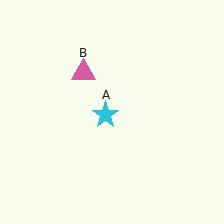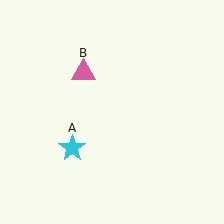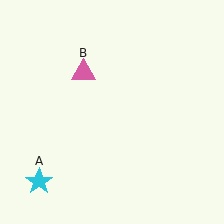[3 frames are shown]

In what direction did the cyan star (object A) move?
The cyan star (object A) moved down and to the left.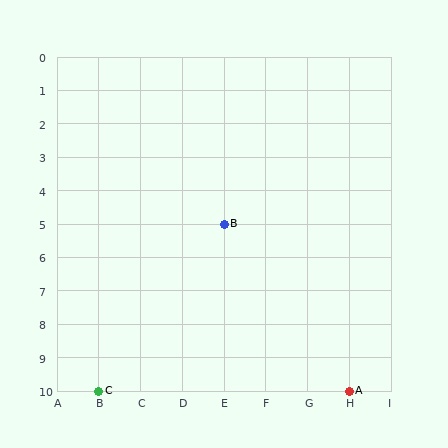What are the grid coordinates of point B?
Point B is at grid coordinates (E, 5).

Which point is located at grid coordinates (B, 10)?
Point C is at (B, 10).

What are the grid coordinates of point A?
Point A is at grid coordinates (H, 10).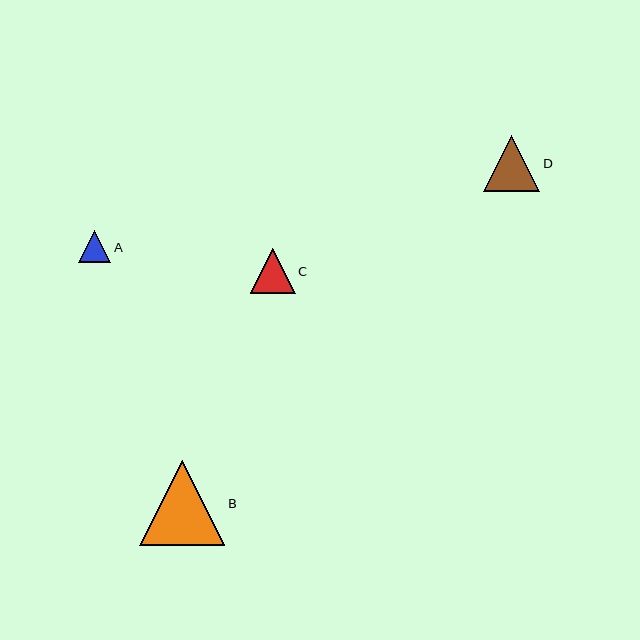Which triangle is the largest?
Triangle B is the largest with a size of approximately 85 pixels.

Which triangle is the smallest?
Triangle A is the smallest with a size of approximately 32 pixels.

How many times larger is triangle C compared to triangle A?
Triangle C is approximately 1.4 times the size of triangle A.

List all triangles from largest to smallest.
From largest to smallest: B, D, C, A.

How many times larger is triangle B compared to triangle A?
Triangle B is approximately 2.7 times the size of triangle A.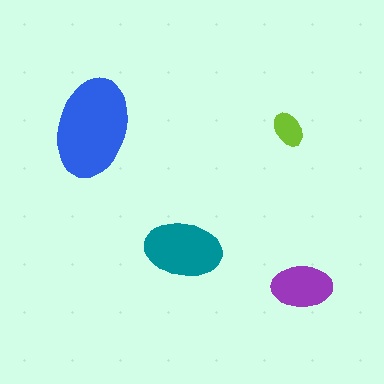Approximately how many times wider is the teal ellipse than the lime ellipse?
About 2 times wider.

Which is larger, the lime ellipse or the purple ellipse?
The purple one.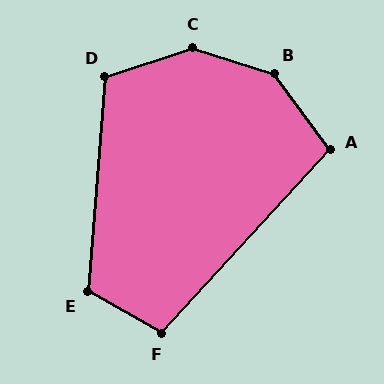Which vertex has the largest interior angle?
C, at approximately 144 degrees.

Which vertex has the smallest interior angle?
A, at approximately 101 degrees.